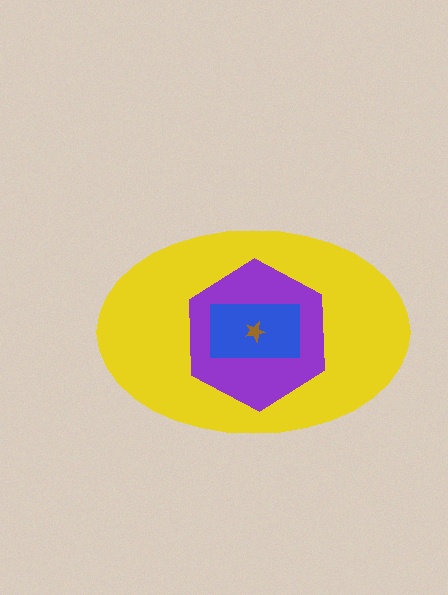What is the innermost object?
The brown star.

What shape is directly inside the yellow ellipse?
The purple hexagon.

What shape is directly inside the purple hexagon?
The blue rectangle.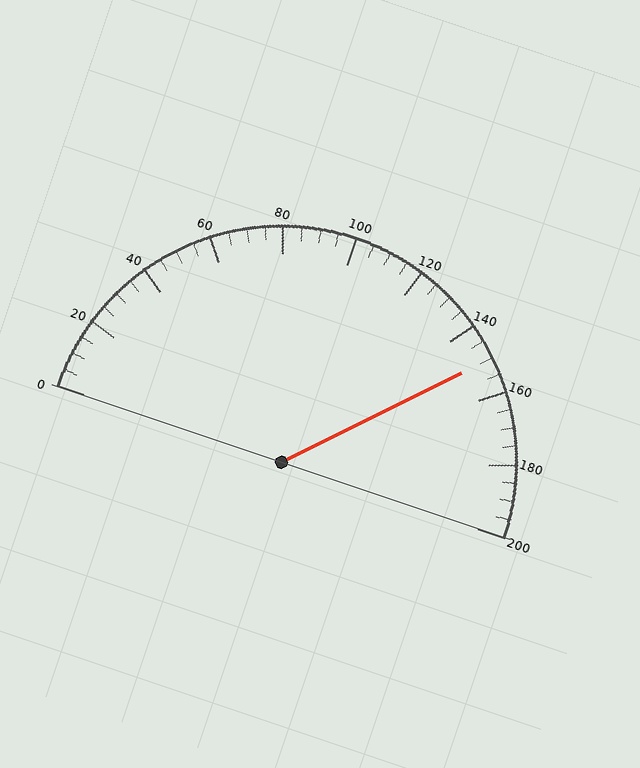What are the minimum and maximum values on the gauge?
The gauge ranges from 0 to 200.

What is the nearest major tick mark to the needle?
The nearest major tick mark is 160.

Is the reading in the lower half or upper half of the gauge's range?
The reading is in the upper half of the range (0 to 200).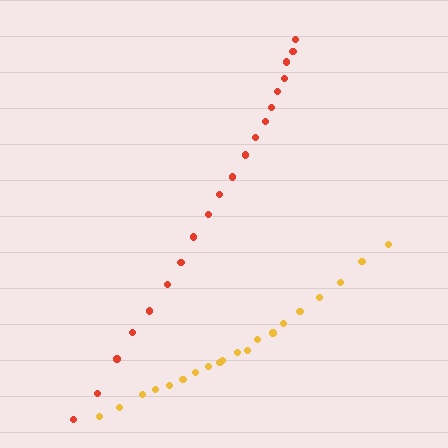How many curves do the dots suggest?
There are 2 distinct paths.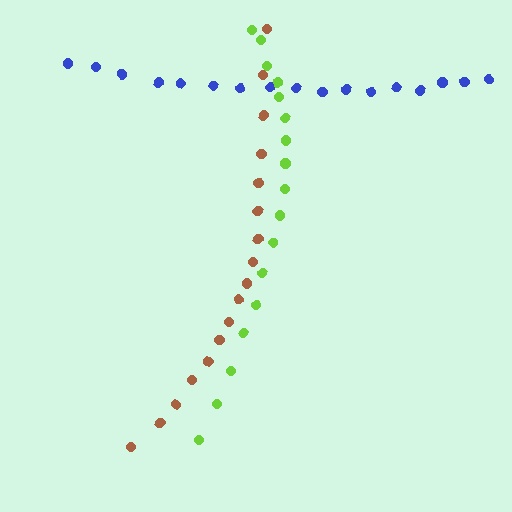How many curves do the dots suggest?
There are 3 distinct paths.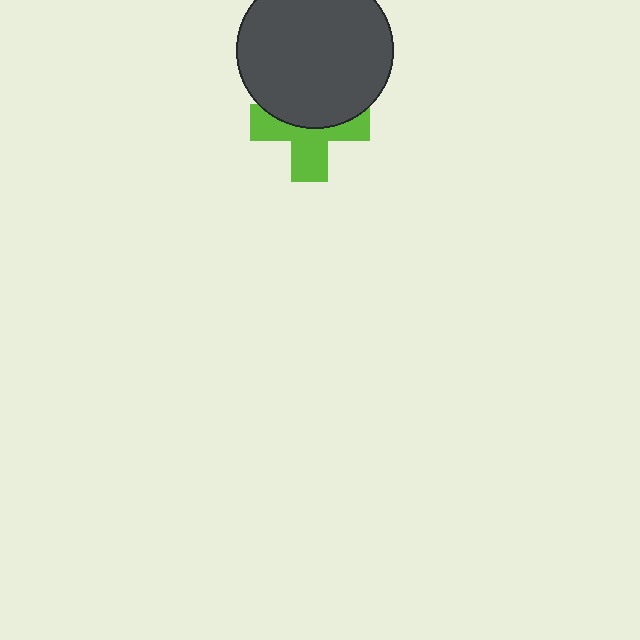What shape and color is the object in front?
The object in front is a dark gray circle.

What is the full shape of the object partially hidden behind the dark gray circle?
The partially hidden object is a lime cross.